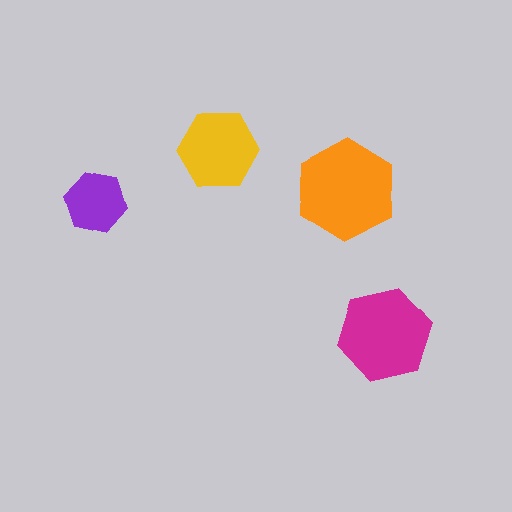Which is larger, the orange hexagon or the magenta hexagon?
The orange one.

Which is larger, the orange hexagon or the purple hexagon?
The orange one.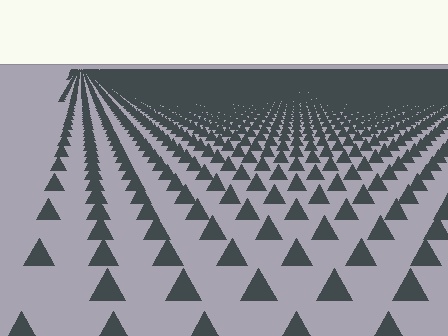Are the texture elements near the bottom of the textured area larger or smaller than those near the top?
Larger. Near the bottom, elements are closer to the viewer and appear at a bigger on-screen size.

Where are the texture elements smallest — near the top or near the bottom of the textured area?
Near the top.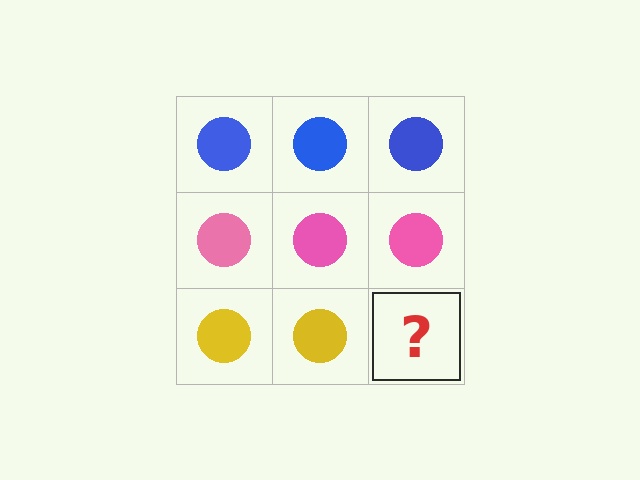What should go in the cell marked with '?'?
The missing cell should contain a yellow circle.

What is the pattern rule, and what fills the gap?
The rule is that each row has a consistent color. The gap should be filled with a yellow circle.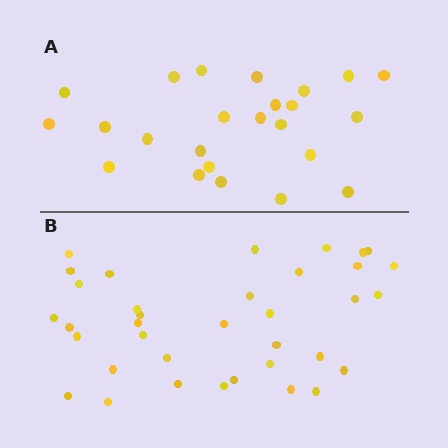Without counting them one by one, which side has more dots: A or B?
Region B (the bottom region) has more dots.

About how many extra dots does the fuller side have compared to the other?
Region B has roughly 12 or so more dots than region A.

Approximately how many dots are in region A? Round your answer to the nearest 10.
About 20 dots. (The exact count is 24, which rounds to 20.)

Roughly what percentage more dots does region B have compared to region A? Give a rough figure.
About 50% more.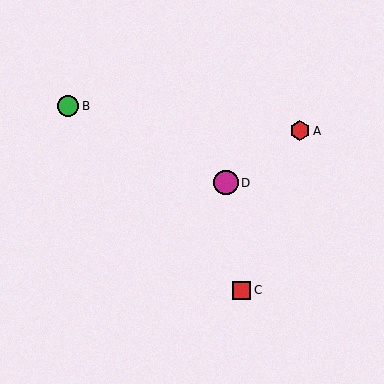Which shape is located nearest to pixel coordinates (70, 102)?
The green circle (labeled B) at (68, 106) is nearest to that location.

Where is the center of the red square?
The center of the red square is at (242, 290).